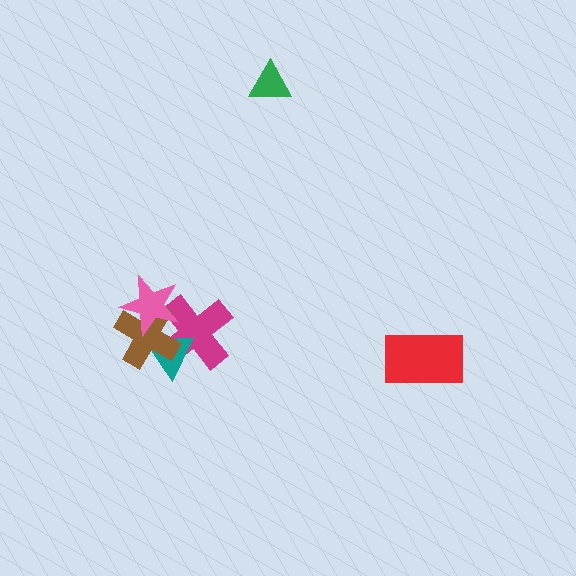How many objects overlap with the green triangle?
0 objects overlap with the green triangle.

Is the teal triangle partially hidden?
Yes, it is partially covered by another shape.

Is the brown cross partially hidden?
Yes, it is partially covered by another shape.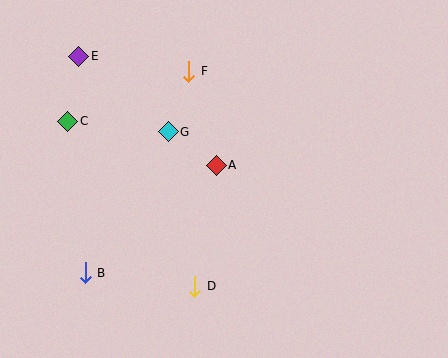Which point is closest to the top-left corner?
Point E is closest to the top-left corner.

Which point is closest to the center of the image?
Point A at (216, 165) is closest to the center.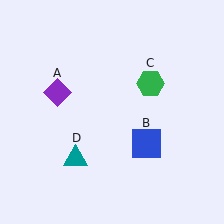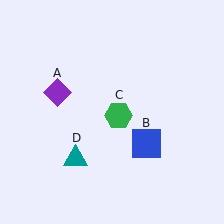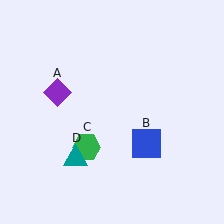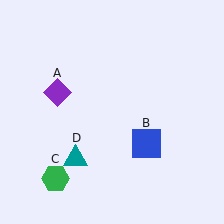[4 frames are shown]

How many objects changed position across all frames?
1 object changed position: green hexagon (object C).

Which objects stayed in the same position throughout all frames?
Purple diamond (object A) and blue square (object B) and teal triangle (object D) remained stationary.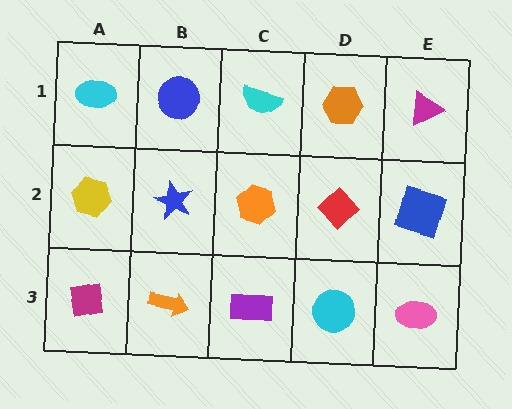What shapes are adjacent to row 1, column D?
A red diamond (row 2, column D), a cyan semicircle (row 1, column C), a magenta triangle (row 1, column E).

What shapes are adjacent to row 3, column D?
A red diamond (row 2, column D), a purple rectangle (row 3, column C), a pink ellipse (row 3, column E).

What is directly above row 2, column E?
A magenta triangle.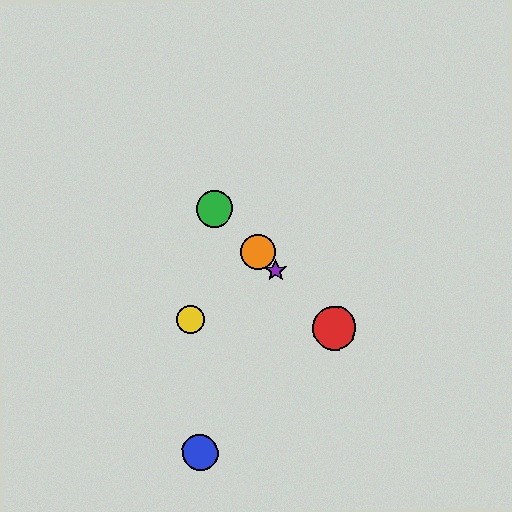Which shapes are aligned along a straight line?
The red circle, the green circle, the purple star, the orange circle are aligned along a straight line.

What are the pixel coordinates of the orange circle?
The orange circle is at (258, 252).